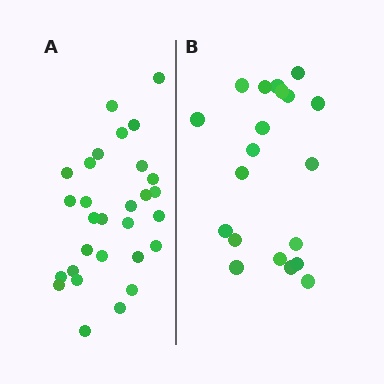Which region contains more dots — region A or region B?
Region A (the left region) has more dots.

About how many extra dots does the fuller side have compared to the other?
Region A has roughly 8 or so more dots than region B.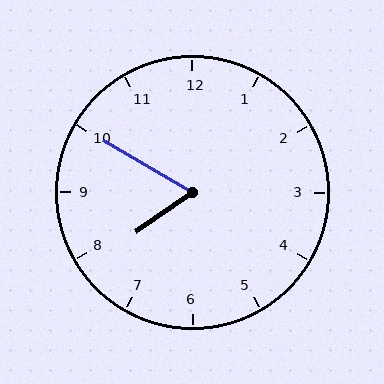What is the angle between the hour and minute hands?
Approximately 65 degrees.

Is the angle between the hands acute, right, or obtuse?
It is acute.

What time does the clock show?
7:50.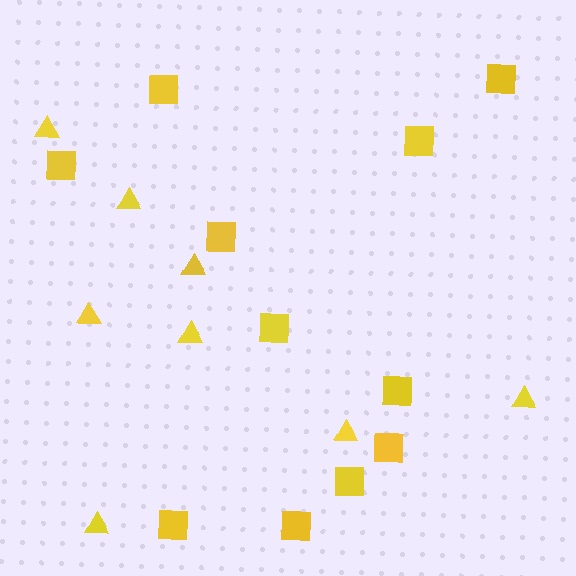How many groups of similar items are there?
There are 2 groups: one group of squares (11) and one group of triangles (8).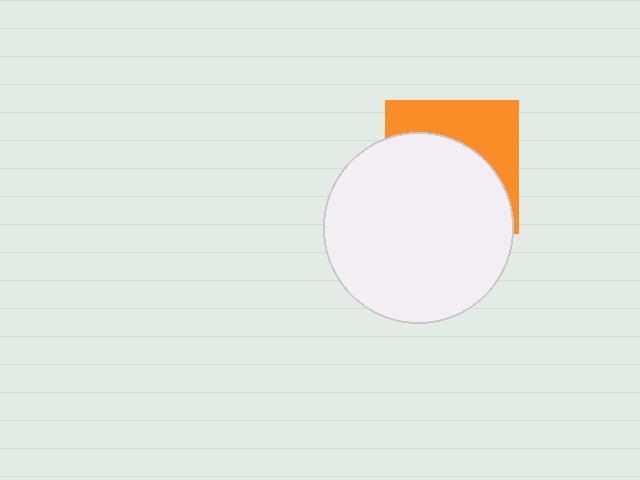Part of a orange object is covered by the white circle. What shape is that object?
It is a square.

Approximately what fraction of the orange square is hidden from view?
Roughly 61% of the orange square is hidden behind the white circle.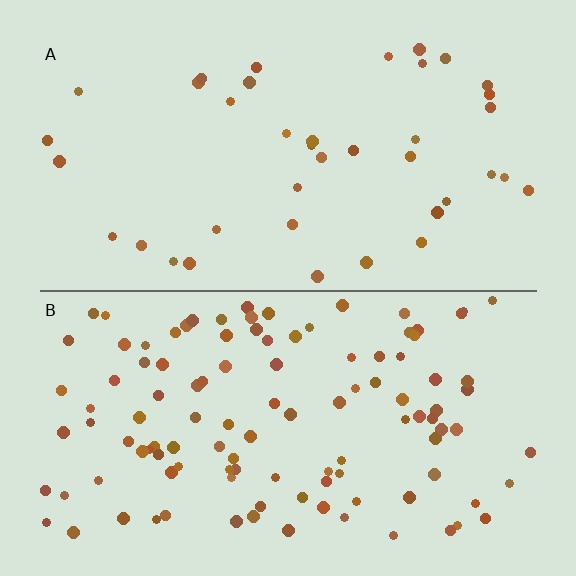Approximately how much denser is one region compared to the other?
Approximately 2.8× — region B over region A.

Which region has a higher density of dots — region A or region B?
B (the bottom).